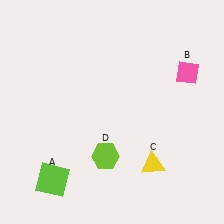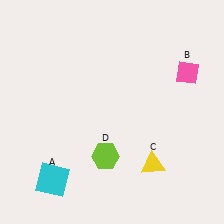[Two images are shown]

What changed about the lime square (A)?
In Image 1, A is lime. In Image 2, it changed to cyan.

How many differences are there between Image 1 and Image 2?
There is 1 difference between the two images.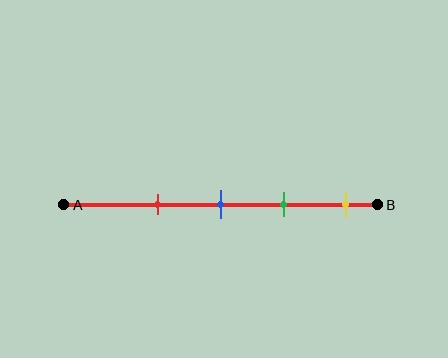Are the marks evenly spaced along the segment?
Yes, the marks are approximately evenly spaced.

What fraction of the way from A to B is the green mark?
The green mark is approximately 70% (0.7) of the way from A to B.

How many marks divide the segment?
There are 4 marks dividing the segment.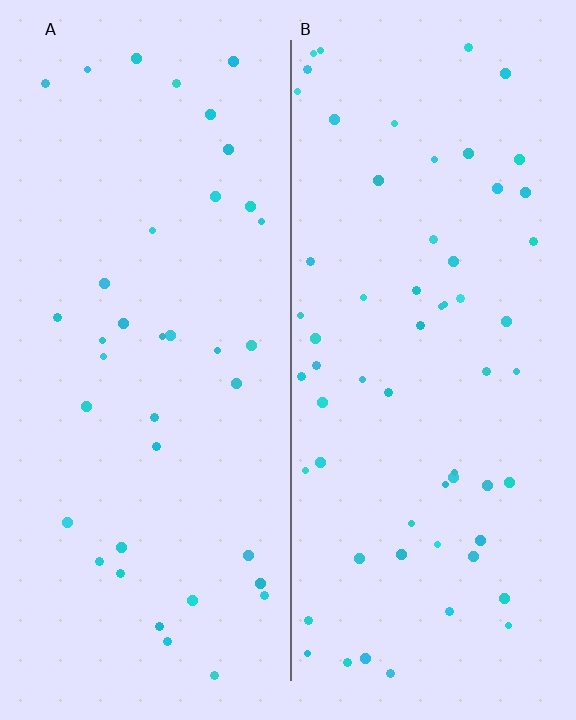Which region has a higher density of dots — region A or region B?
B (the right).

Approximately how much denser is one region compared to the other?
Approximately 1.6× — region B over region A.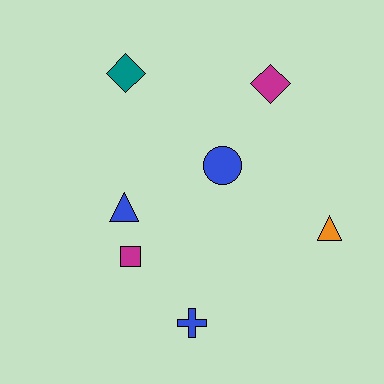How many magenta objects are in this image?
There are 2 magenta objects.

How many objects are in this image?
There are 7 objects.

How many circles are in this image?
There is 1 circle.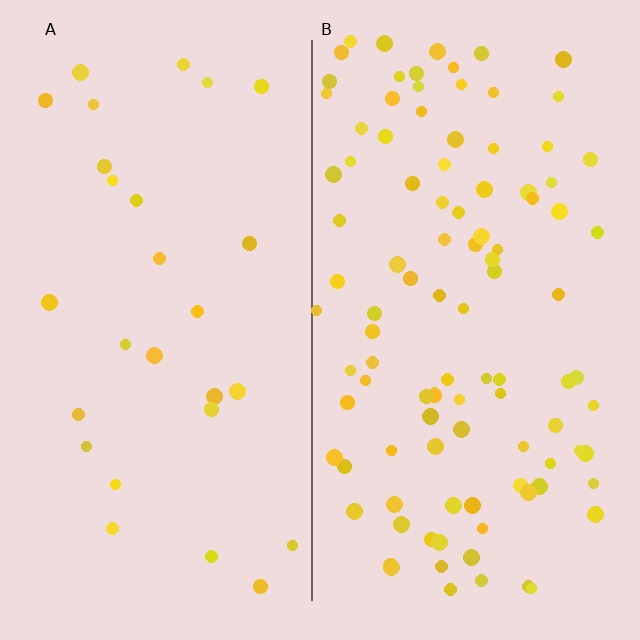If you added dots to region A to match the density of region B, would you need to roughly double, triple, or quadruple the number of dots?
Approximately quadruple.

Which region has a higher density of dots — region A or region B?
B (the right).